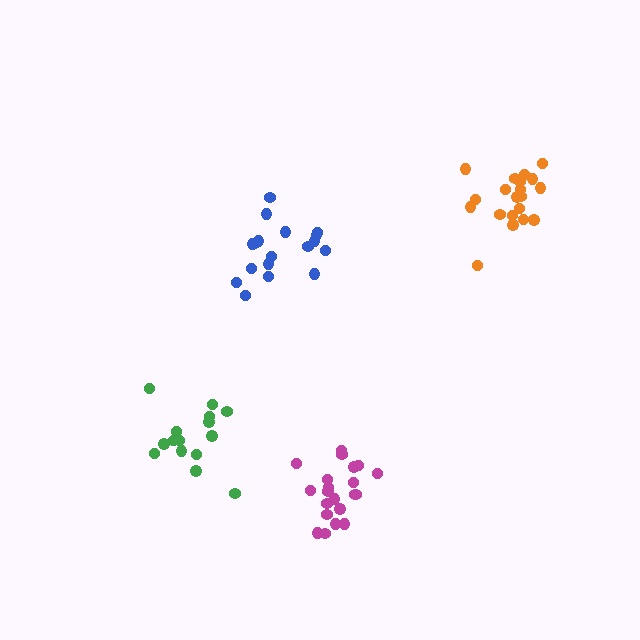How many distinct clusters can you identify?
There are 4 distinct clusters.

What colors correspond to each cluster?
The clusters are colored: magenta, blue, orange, green.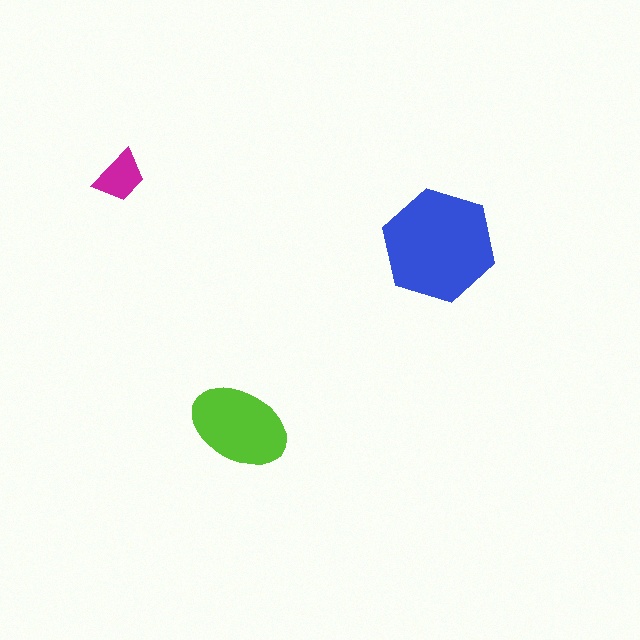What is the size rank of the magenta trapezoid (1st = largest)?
3rd.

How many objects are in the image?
There are 3 objects in the image.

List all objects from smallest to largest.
The magenta trapezoid, the lime ellipse, the blue hexagon.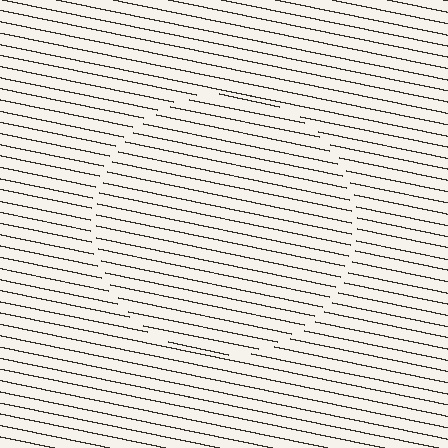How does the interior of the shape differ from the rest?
The interior of the shape contains the same grating, shifted by half a period — the contour is defined by the phase discontinuity where line-ends from the inner and outer gratings abut.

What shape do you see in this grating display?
An illusory circle. The interior of the shape contains the same grating, shifted by half a period — the contour is defined by the phase discontinuity where line-ends from the inner and outer gratings abut.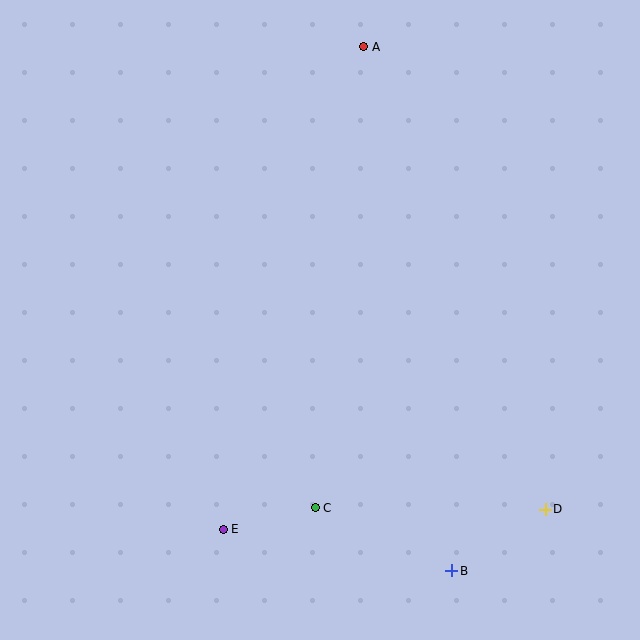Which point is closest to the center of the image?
Point C at (315, 508) is closest to the center.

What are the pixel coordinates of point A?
Point A is at (364, 47).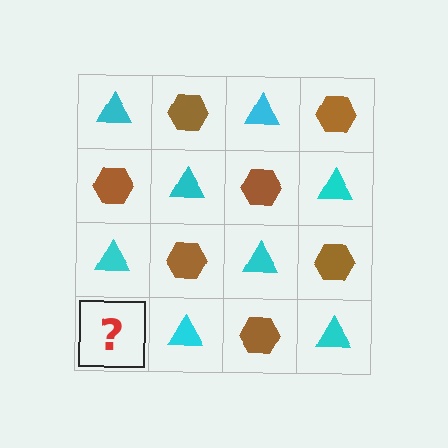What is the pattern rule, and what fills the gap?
The rule is that it alternates cyan triangle and brown hexagon in a checkerboard pattern. The gap should be filled with a brown hexagon.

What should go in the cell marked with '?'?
The missing cell should contain a brown hexagon.